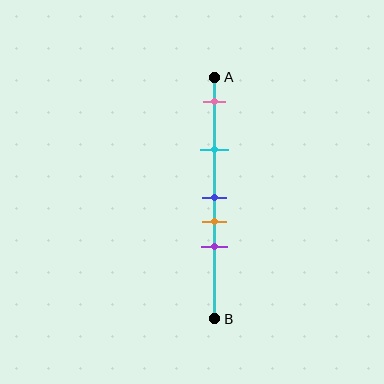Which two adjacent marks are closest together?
The blue and orange marks are the closest adjacent pair.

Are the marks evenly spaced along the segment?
No, the marks are not evenly spaced.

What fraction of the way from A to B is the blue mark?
The blue mark is approximately 50% (0.5) of the way from A to B.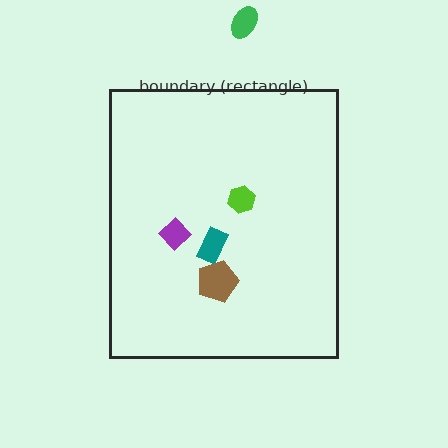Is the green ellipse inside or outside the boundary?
Outside.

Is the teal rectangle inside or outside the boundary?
Inside.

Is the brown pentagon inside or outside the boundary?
Inside.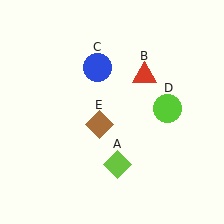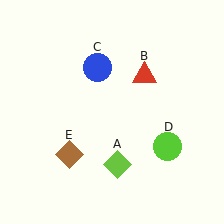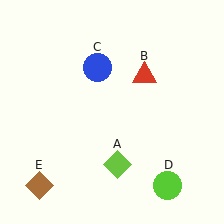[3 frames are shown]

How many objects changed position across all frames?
2 objects changed position: lime circle (object D), brown diamond (object E).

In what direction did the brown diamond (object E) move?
The brown diamond (object E) moved down and to the left.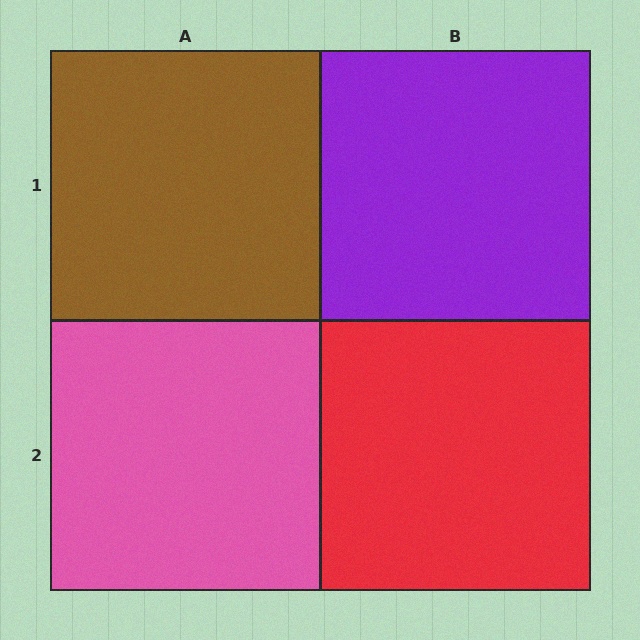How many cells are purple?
1 cell is purple.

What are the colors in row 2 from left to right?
Pink, red.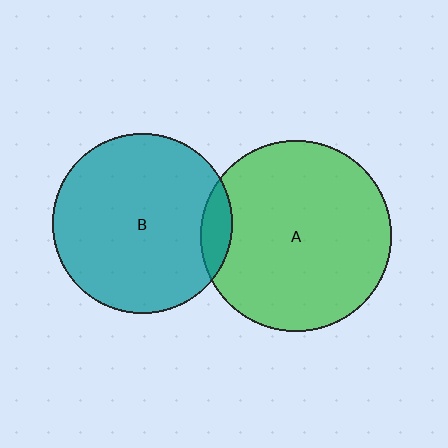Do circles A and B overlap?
Yes.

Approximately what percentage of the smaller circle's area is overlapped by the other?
Approximately 10%.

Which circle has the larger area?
Circle A (green).